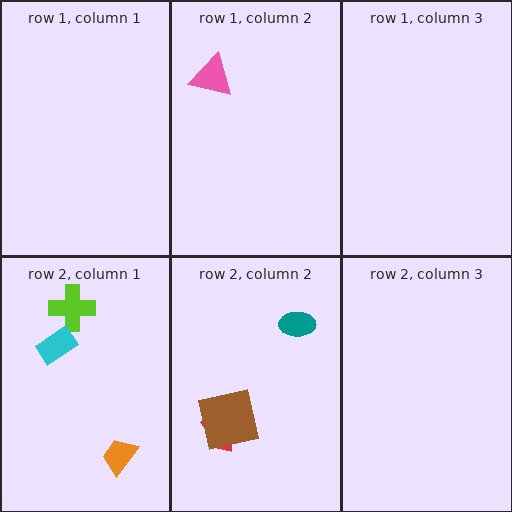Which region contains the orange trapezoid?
The row 2, column 1 region.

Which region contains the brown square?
The row 2, column 2 region.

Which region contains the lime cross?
The row 2, column 1 region.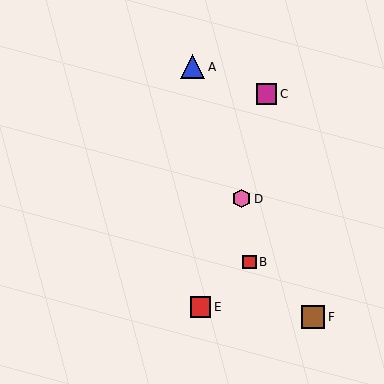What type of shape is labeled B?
Shape B is a red square.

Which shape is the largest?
The blue triangle (labeled A) is the largest.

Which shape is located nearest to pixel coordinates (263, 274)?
The red square (labeled B) at (250, 262) is nearest to that location.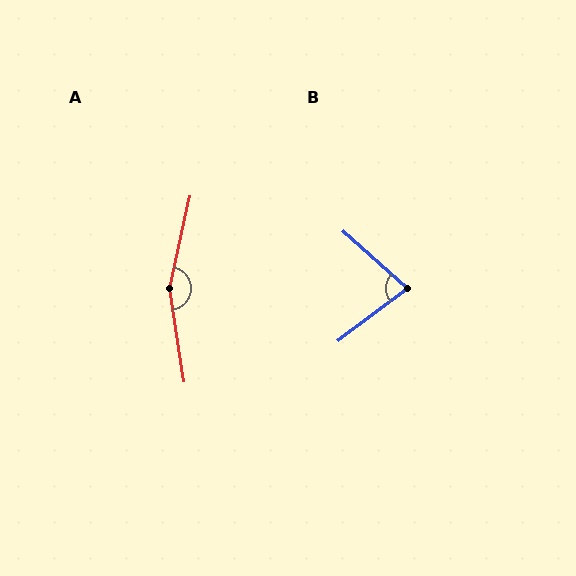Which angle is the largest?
A, at approximately 159 degrees.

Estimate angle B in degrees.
Approximately 79 degrees.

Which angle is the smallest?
B, at approximately 79 degrees.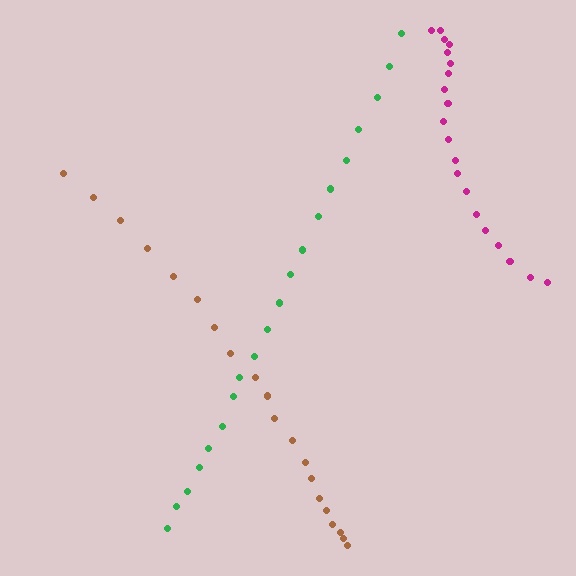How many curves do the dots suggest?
There are 3 distinct paths.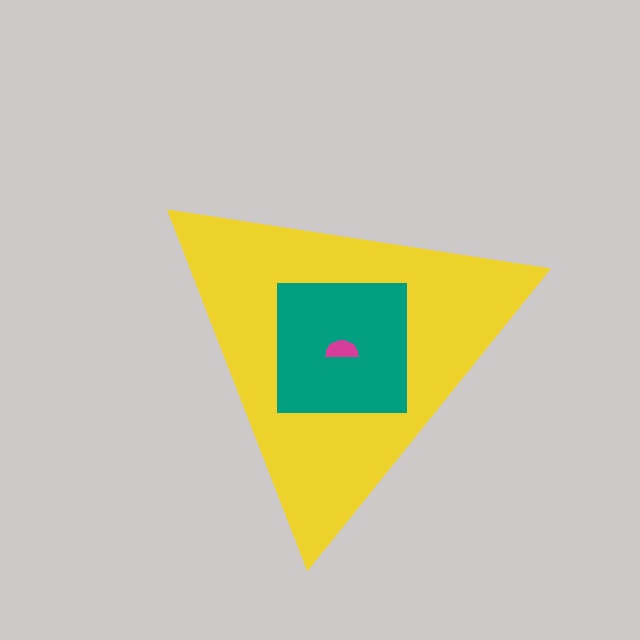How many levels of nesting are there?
3.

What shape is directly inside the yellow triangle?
The teal square.